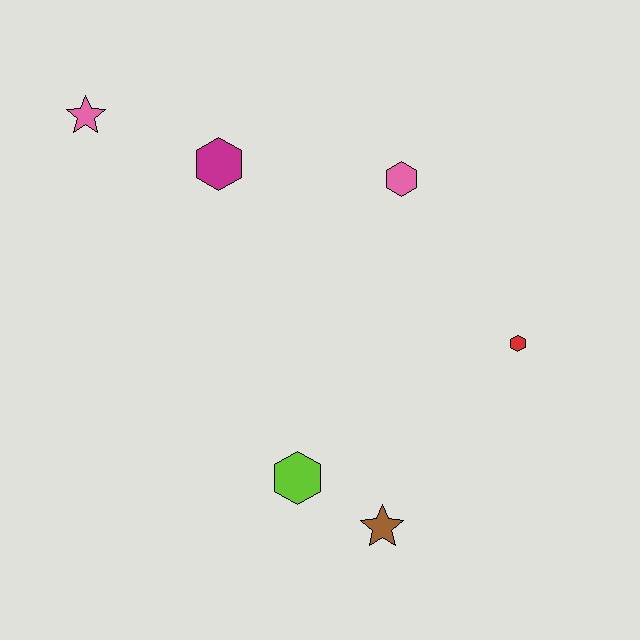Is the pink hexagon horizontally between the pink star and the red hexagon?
Yes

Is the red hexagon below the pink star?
Yes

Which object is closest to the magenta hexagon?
The pink star is closest to the magenta hexagon.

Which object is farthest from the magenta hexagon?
The brown star is farthest from the magenta hexagon.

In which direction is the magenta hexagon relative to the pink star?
The magenta hexagon is to the right of the pink star.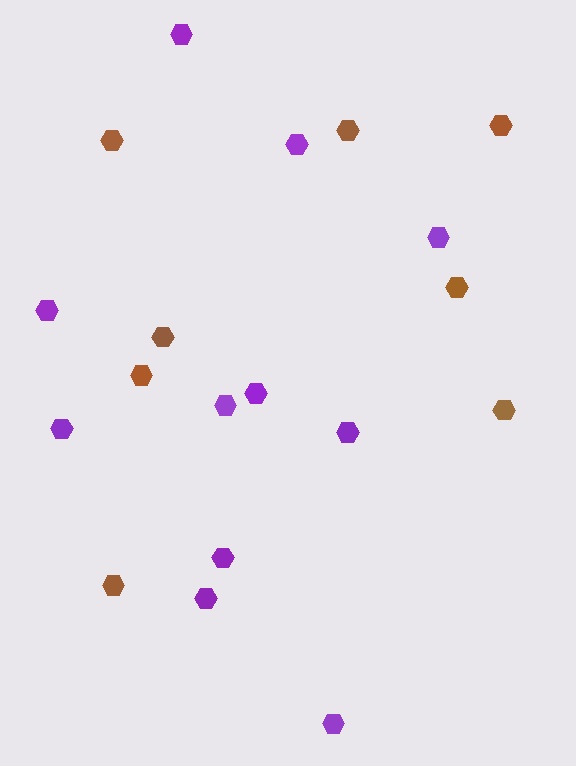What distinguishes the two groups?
There are 2 groups: one group of brown hexagons (8) and one group of purple hexagons (11).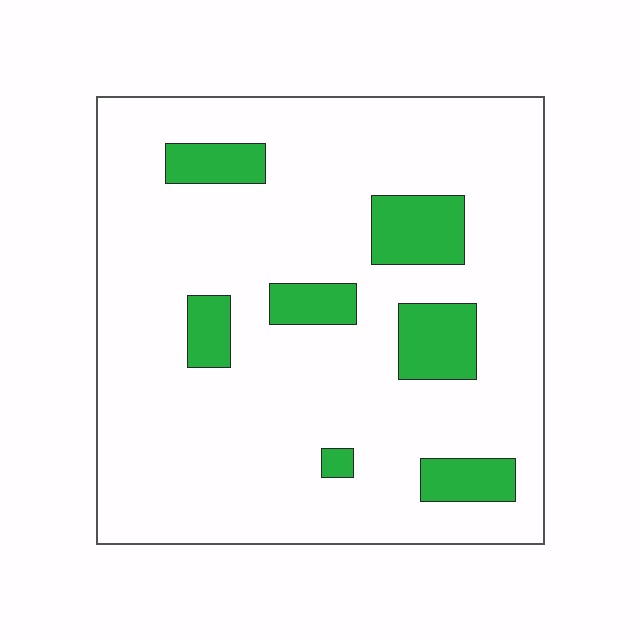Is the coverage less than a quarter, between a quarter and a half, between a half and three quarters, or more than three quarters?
Less than a quarter.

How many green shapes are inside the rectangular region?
7.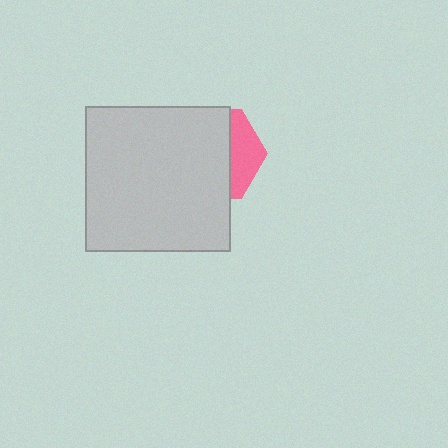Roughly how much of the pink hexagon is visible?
A small part of it is visible (roughly 30%).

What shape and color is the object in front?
The object in front is a light gray square.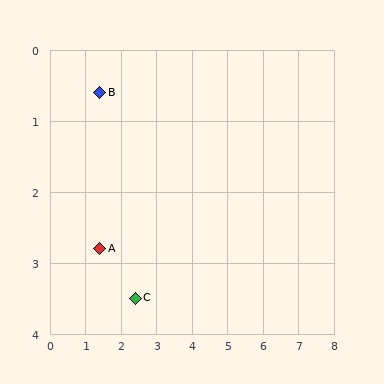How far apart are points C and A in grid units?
Points C and A are about 1.2 grid units apart.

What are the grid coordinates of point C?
Point C is at approximately (2.4, 3.5).